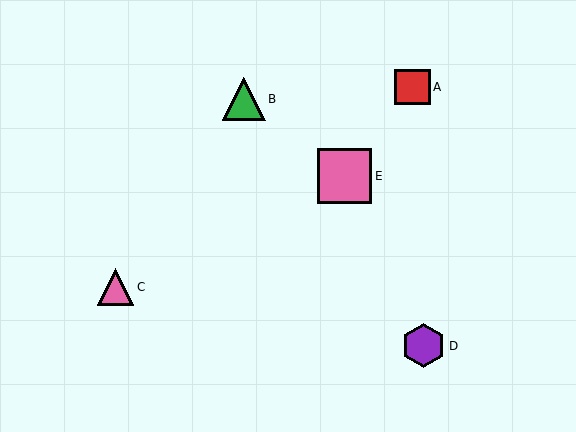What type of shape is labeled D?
Shape D is a purple hexagon.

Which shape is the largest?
The pink square (labeled E) is the largest.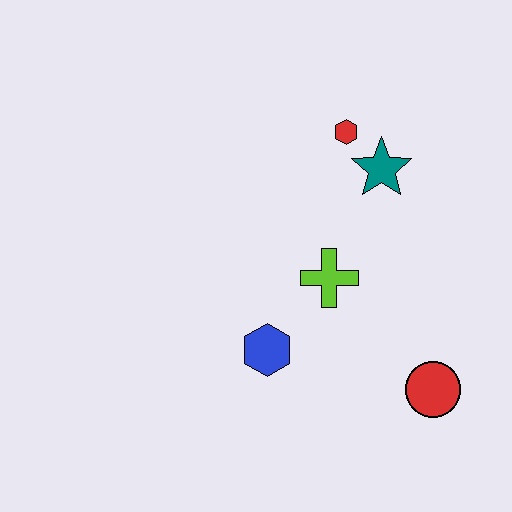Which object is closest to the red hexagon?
The teal star is closest to the red hexagon.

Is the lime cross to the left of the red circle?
Yes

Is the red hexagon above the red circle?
Yes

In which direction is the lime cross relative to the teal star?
The lime cross is below the teal star.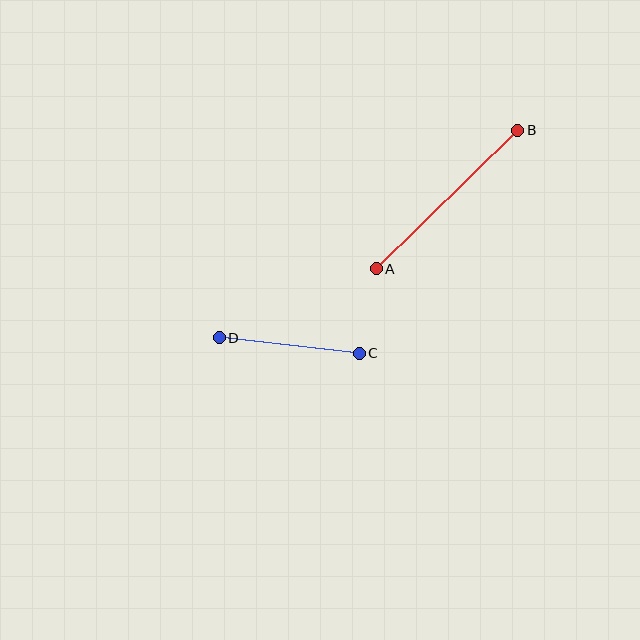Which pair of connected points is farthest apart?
Points A and B are farthest apart.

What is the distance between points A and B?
The distance is approximately 198 pixels.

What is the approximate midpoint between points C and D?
The midpoint is at approximately (289, 346) pixels.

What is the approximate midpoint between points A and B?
The midpoint is at approximately (447, 200) pixels.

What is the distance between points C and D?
The distance is approximately 141 pixels.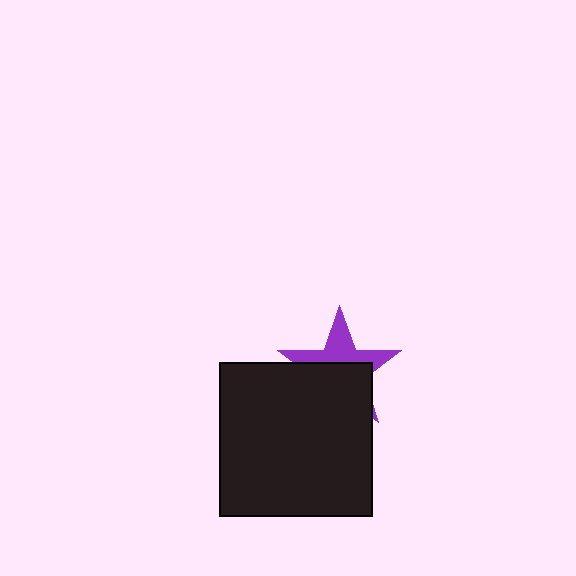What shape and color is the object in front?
The object in front is a black square.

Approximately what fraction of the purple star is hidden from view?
Roughly 58% of the purple star is hidden behind the black square.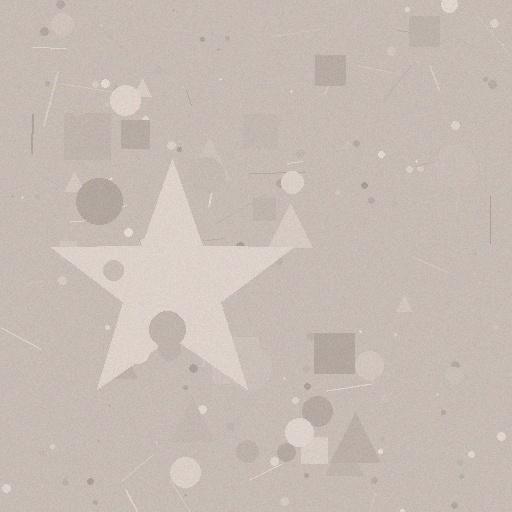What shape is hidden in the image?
A star is hidden in the image.